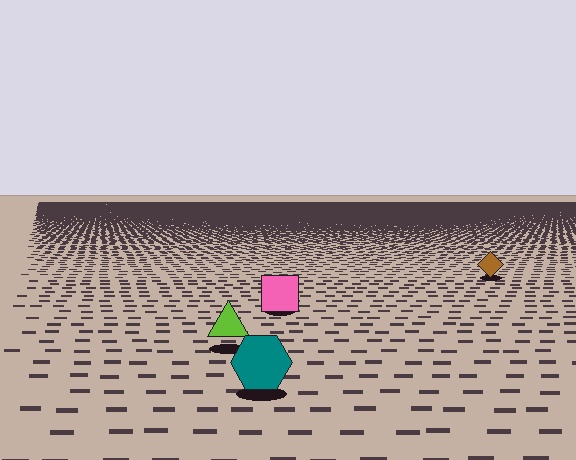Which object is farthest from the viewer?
The brown diamond is farthest from the viewer. It appears smaller and the ground texture around it is denser.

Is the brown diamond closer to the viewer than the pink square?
No. The pink square is closer — you can tell from the texture gradient: the ground texture is coarser near it.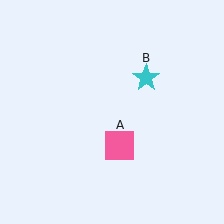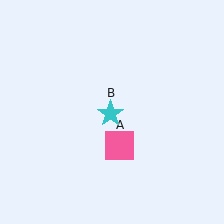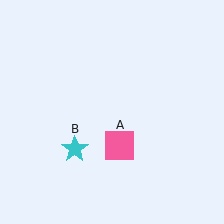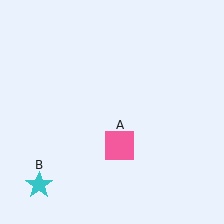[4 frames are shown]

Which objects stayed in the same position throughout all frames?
Pink square (object A) remained stationary.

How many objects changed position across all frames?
1 object changed position: cyan star (object B).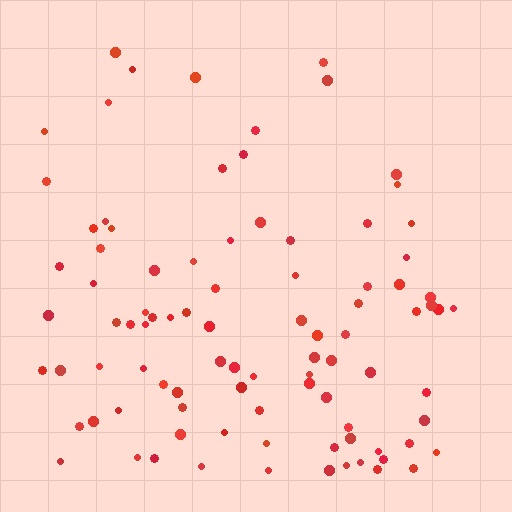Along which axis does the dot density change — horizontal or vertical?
Vertical.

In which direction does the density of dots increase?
From top to bottom, with the bottom side densest.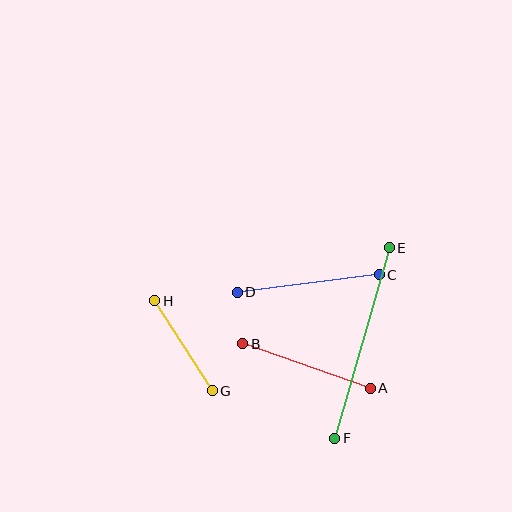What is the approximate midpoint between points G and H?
The midpoint is at approximately (183, 346) pixels.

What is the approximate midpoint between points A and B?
The midpoint is at approximately (306, 366) pixels.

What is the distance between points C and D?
The distance is approximately 143 pixels.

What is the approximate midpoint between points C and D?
The midpoint is at approximately (308, 283) pixels.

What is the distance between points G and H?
The distance is approximately 107 pixels.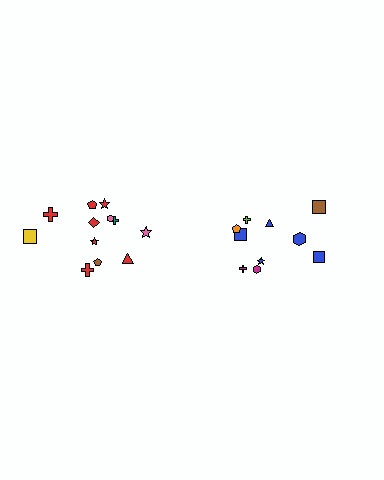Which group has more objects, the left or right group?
The left group.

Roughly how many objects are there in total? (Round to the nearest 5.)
Roughly 20 objects in total.